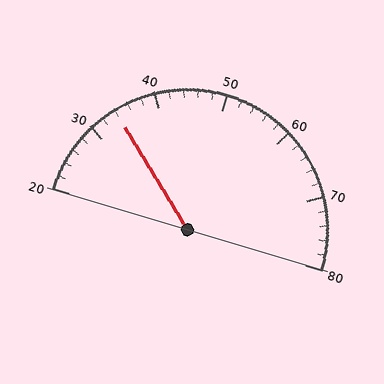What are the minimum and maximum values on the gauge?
The gauge ranges from 20 to 80.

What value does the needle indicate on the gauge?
The needle indicates approximately 34.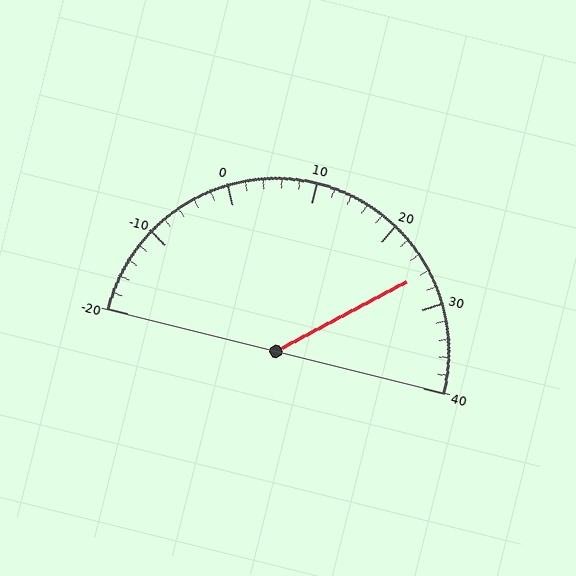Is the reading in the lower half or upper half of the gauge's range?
The reading is in the upper half of the range (-20 to 40).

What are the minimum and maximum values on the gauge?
The gauge ranges from -20 to 40.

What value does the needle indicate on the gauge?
The needle indicates approximately 26.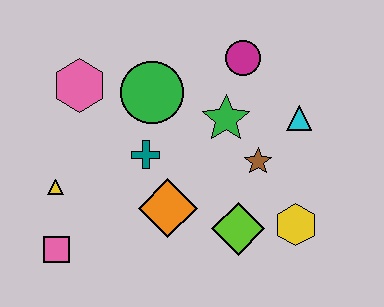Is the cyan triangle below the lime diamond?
No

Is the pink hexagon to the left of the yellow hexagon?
Yes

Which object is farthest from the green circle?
The yellow hexagon is farthest from the green circle.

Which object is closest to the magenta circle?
The green star is closest to the magenta circle.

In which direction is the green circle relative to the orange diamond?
The green circle is above the orange diamond.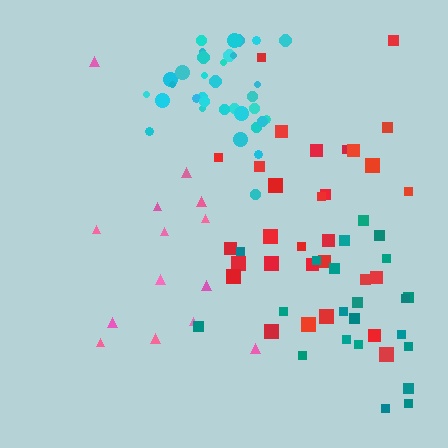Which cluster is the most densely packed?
Cyan.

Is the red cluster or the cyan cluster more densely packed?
Cyan.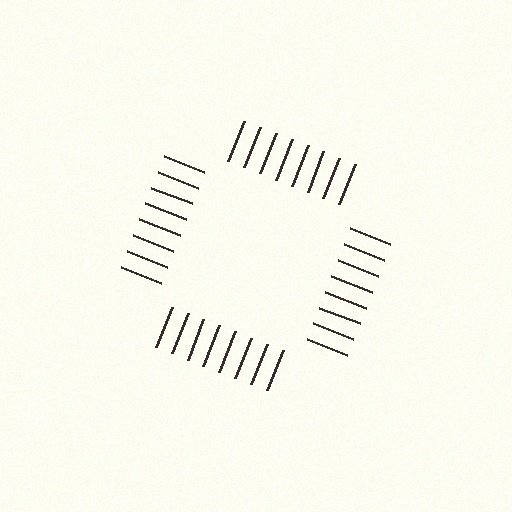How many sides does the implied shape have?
4 sides — the line-ends trace a square.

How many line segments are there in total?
32 — 8 along each of the 4 edges.